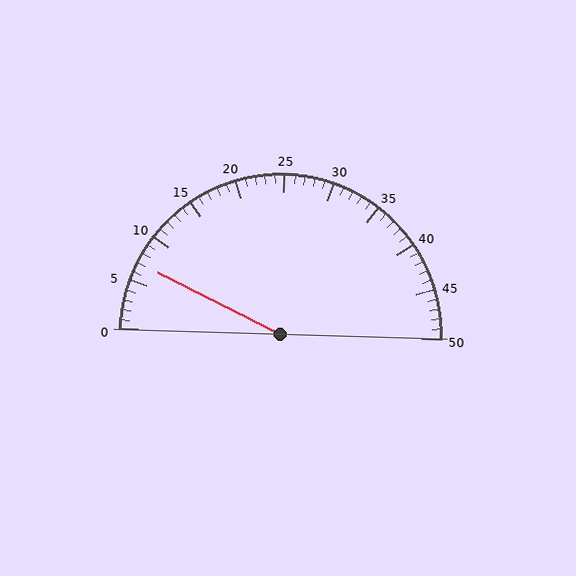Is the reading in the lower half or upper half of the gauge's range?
The reading is in the lower half of the range (0 to 50).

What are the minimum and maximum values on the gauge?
The gauge ranges from 0 to 50.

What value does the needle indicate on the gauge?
The needle indicates approximately 7.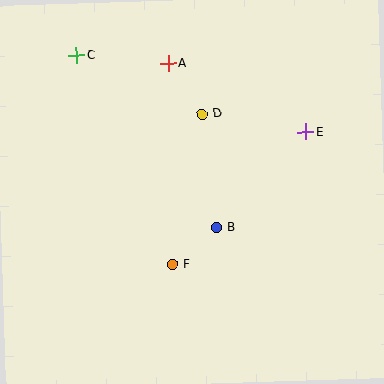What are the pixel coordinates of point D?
Point D is at (202, 114).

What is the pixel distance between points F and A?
The distance between F and A is 201 pixels.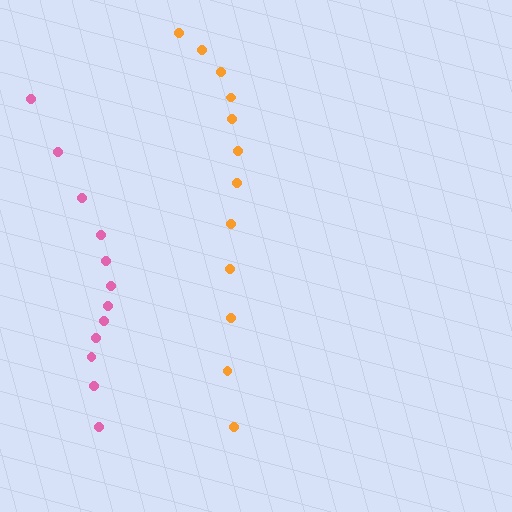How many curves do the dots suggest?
There are 2 distinct paths.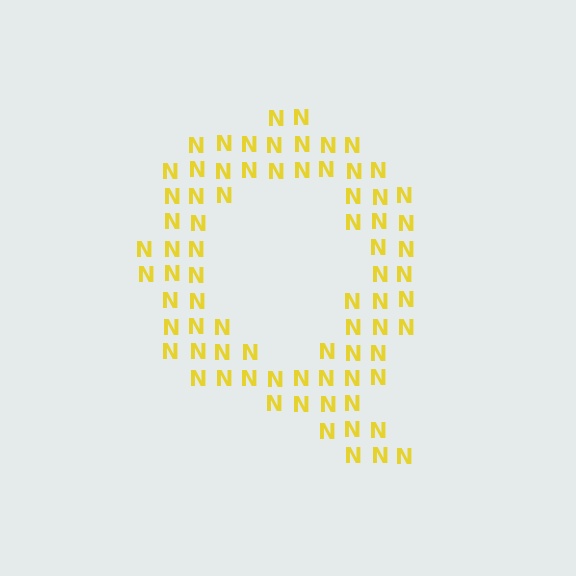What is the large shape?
The large shape is the letter Q.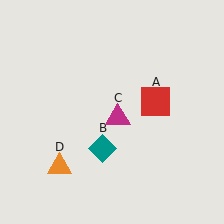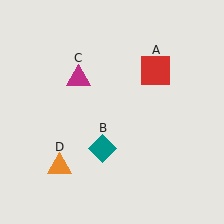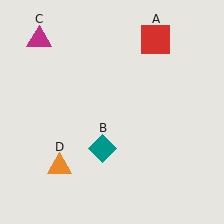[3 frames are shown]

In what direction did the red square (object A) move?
The red square (object A) moved up.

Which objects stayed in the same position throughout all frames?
Teal diamond (object B) and orange triangle (object D) remained stationary.